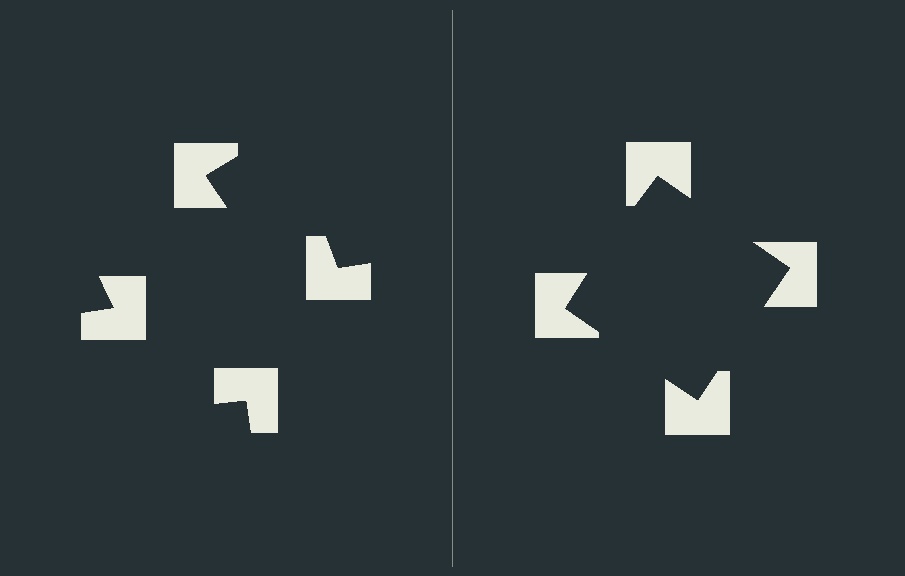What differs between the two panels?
The notched squares are positioned identically on both sides; only the wedge orientations differ. On the right they align to a square; on the left they are misaligned.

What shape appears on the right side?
An illusory square.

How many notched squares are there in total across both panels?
8 — 4 on each side.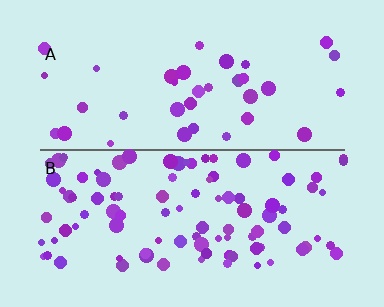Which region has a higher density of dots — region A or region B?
B (the bottom).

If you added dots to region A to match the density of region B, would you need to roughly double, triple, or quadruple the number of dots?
Approximately triple.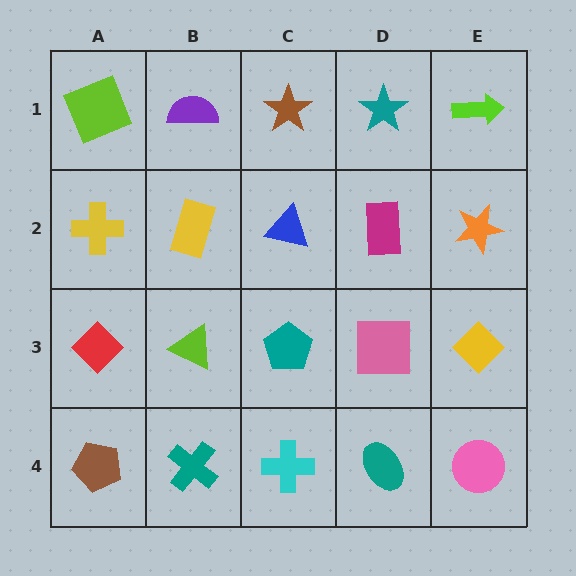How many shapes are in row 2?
5 shapes.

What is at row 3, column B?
A lime triangle.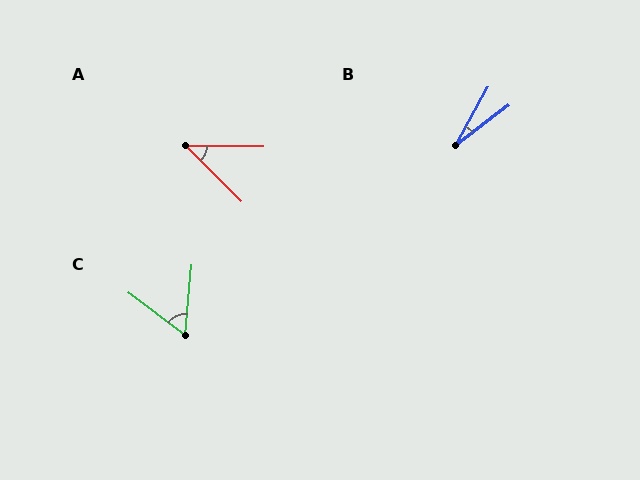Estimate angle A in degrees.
Approximately 44 degrees.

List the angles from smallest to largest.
B (23°), A (44°), C (58°).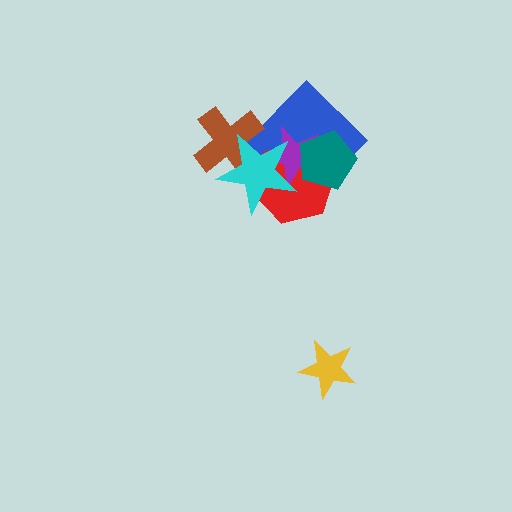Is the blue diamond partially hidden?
Yes, it is partially covered by another shape.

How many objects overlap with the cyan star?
4 objects overlap with the cyan star.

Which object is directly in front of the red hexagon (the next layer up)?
The purple star is directly in front of the red hexagon.